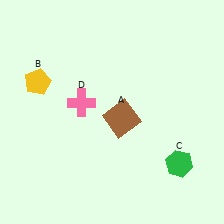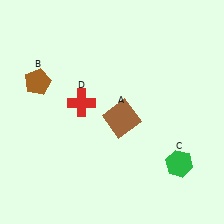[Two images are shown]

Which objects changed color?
B changed from yellow to brown. D changed from pink to red.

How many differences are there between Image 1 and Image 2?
There are 2 differences between the two images.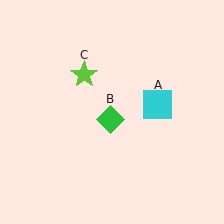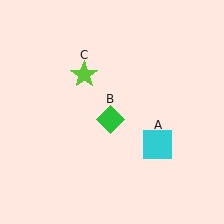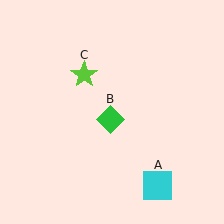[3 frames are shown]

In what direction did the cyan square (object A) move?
The cyan square (object A) moved down.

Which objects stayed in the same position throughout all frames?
Green diamond (object B) and lime star (object C) remained stationary.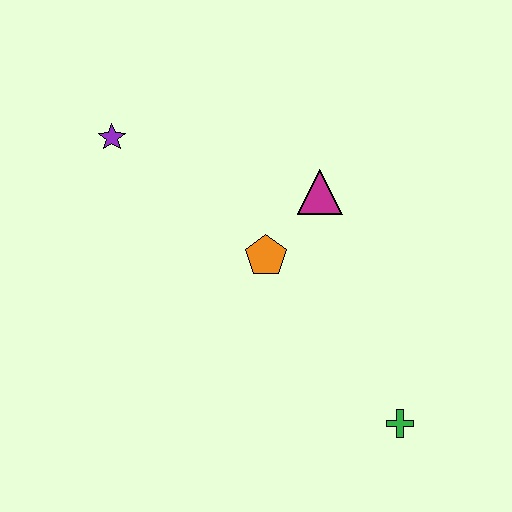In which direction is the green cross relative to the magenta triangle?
The green cross is below the magenta triangle.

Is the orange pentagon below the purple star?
Yes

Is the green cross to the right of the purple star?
Yes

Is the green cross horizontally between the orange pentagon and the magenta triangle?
No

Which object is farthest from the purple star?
The green cross is farthest from the purple star.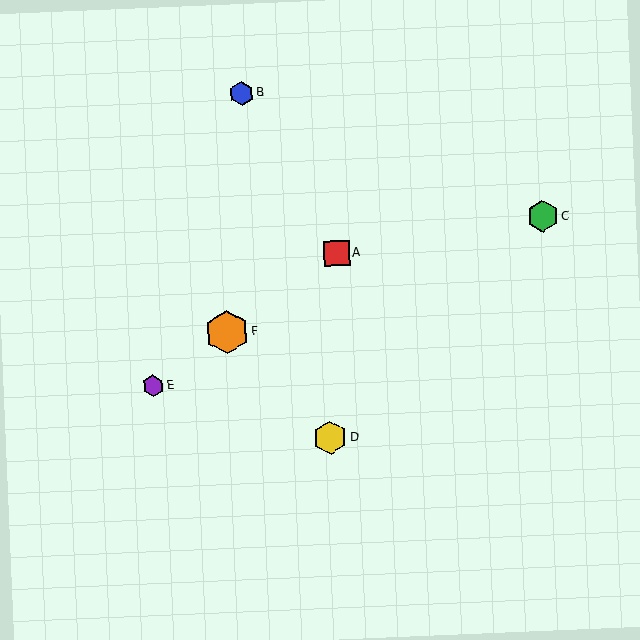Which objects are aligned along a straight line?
Objects A, E, F are aligned along a straight line.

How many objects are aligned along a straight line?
3 objects (A, E, F) are aligned along a straight line.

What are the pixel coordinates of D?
Object D is at (330, 438).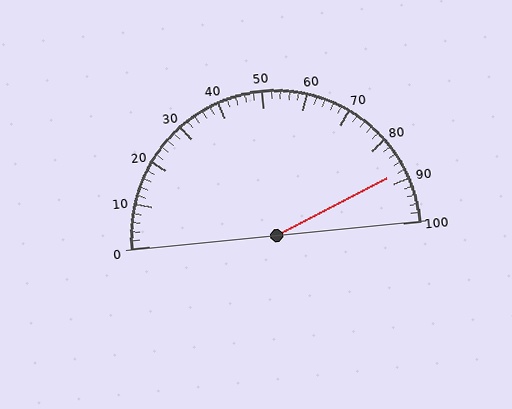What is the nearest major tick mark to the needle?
The nearest major tick mark is 90.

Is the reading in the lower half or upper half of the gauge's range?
The reading is in the upper half of the range (0 to 100).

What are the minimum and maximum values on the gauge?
The gauge ranges from 0 to 100.